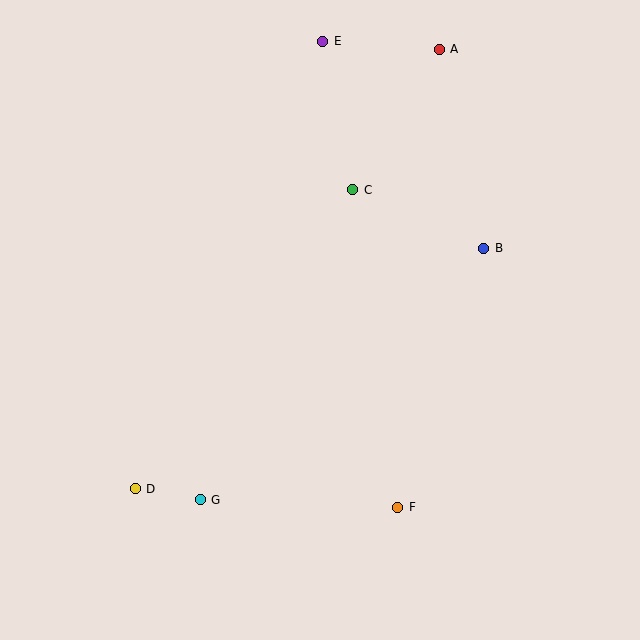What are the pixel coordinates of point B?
Point B is at (484, 248).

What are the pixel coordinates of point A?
Point A is at (439, 49).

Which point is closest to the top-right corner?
Point A is closest to the top-right corner.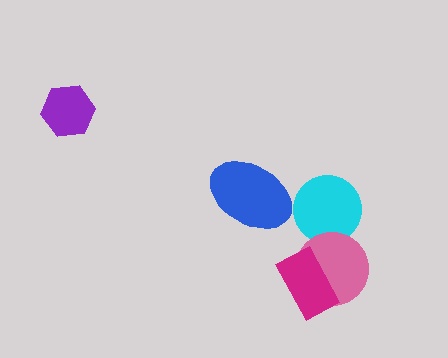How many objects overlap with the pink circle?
2 objects overlap with the pink circle.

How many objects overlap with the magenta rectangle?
1 object overlaps with the magenta rectangle.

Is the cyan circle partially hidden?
Yes, it is partially covered by another shape.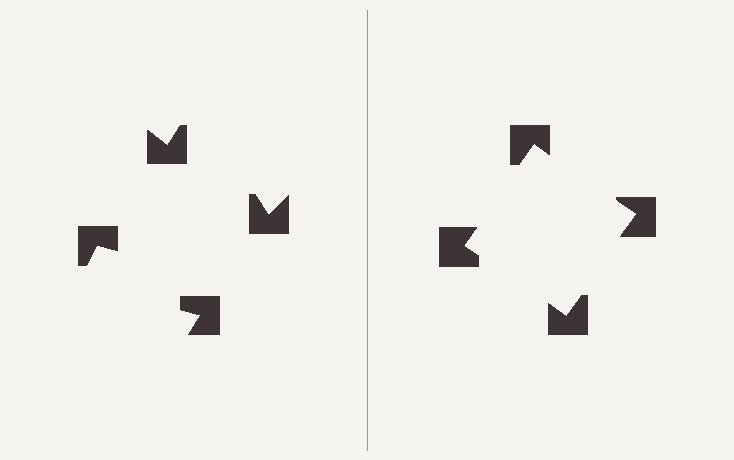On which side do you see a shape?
An illusory square appears on the right side. On the left side the wedge cuts are rotated, so no coherent shape forms.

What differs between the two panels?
The notched squares are positioned identically on both sides; only the wedge orientations differ. On the right they align to a square; on the left they are misaligned.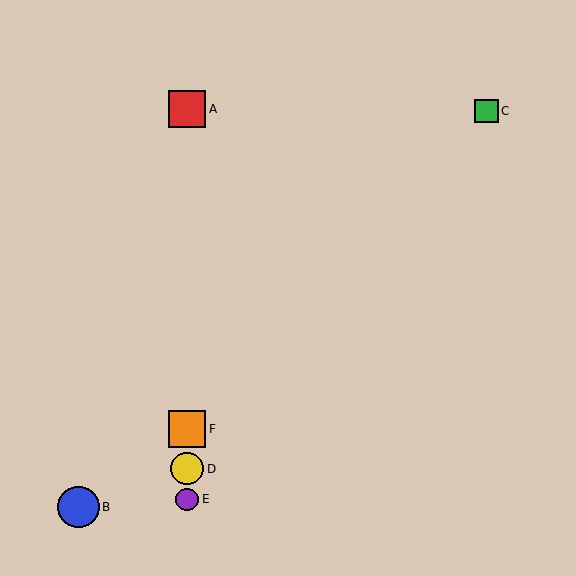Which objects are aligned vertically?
Objects A, D, E, F are aligned vertically.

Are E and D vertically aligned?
Yes, both are at x≈187.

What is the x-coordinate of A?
Object A is at x≈187.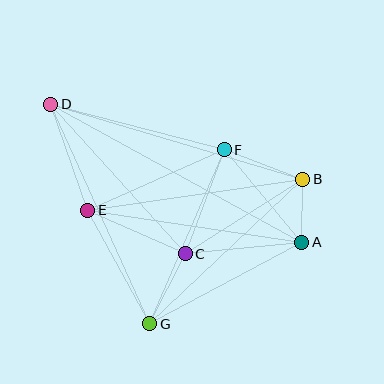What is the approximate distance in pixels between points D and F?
The distance between D and F is approximately 180 pixels.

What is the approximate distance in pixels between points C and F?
The distance between C and F is approximately 111 pixels.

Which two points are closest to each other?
Points A and B are closest to each other.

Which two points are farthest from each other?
Points A and D are farthest from each other.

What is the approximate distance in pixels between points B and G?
The distance between B and G is approximately 211 pixels.